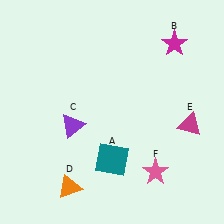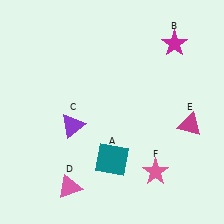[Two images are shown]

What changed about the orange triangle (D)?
In Image 1, D is orange. In Image 2, it changed to pink.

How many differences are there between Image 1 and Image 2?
There is 1 difference between the two images.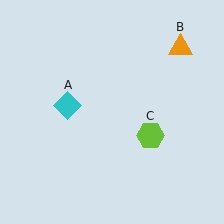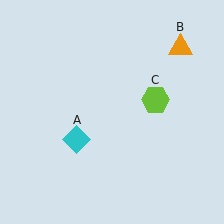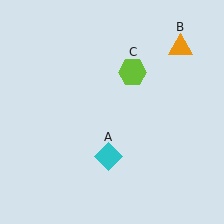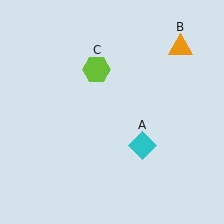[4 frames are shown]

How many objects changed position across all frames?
2 objects changed position: cyan diamond (object A), lime hexagon (object C).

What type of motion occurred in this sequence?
The cyan diamond (object A), lime hexagon (object C) rotated counterclockwise around the center of the scene.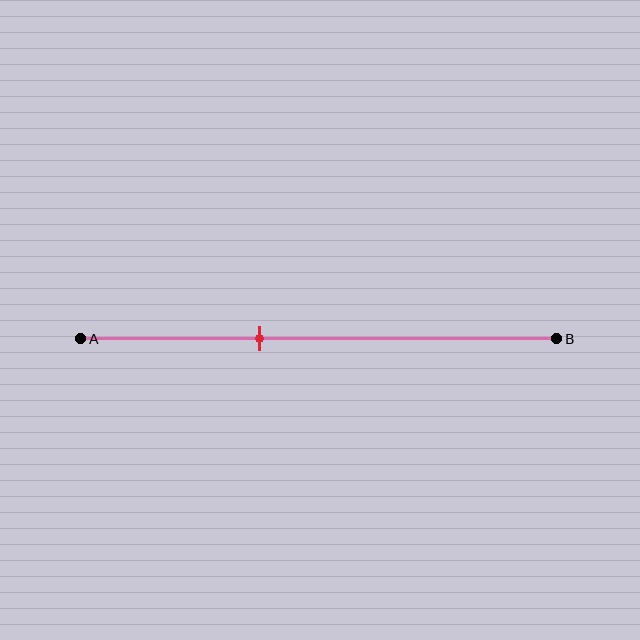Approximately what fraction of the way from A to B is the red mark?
The red mark is approximately 40% of the way from A to B.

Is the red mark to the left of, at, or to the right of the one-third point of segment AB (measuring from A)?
The red mark is to the right of the one-third point of segment AB.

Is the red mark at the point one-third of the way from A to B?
No, the mark is at about 40% from A, not at the 33% one-third point.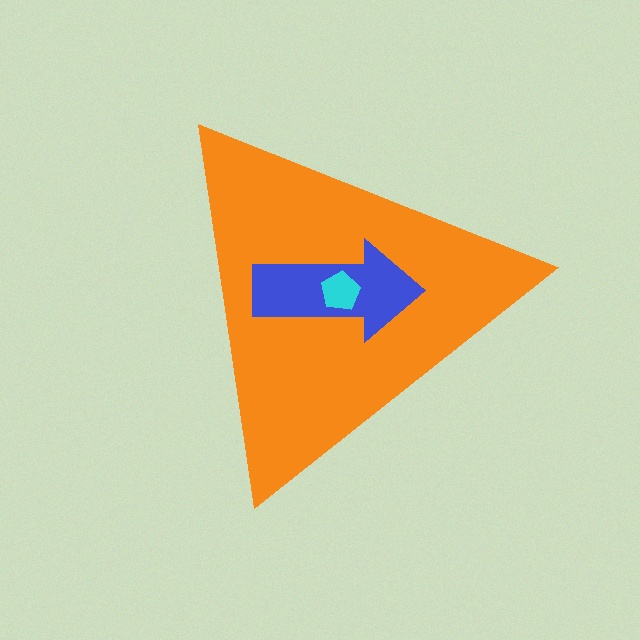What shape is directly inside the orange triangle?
The blue arrow.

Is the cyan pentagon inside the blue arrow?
Yes.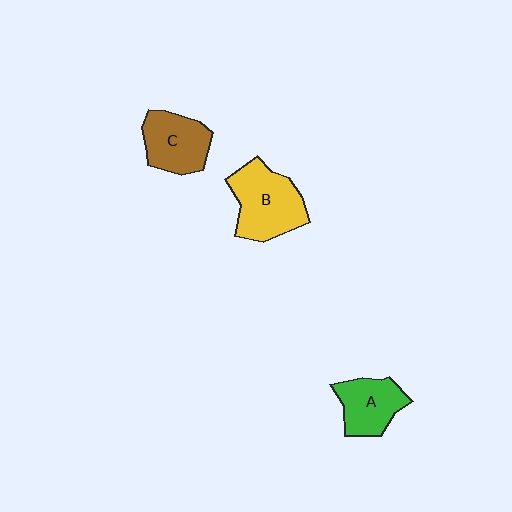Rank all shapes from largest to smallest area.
From largest to smallest: B (yellow), C (brown), A (green).